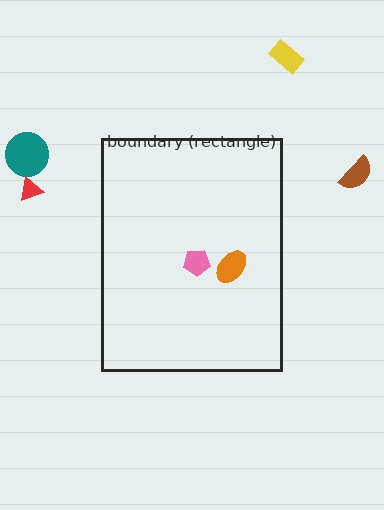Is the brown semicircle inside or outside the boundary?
Outside.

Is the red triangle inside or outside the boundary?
Outside.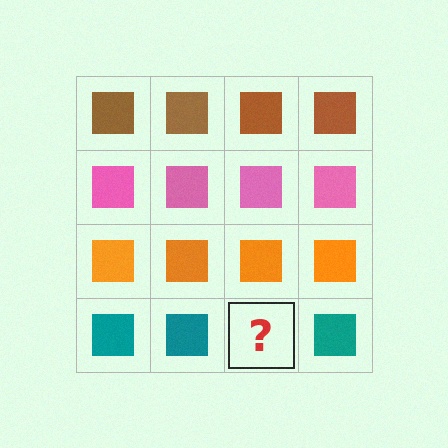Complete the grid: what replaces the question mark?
The question mark should be replaced with a teal square.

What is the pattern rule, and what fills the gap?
The rule is that each row has a consistent color. The gap should be filled with a teal square.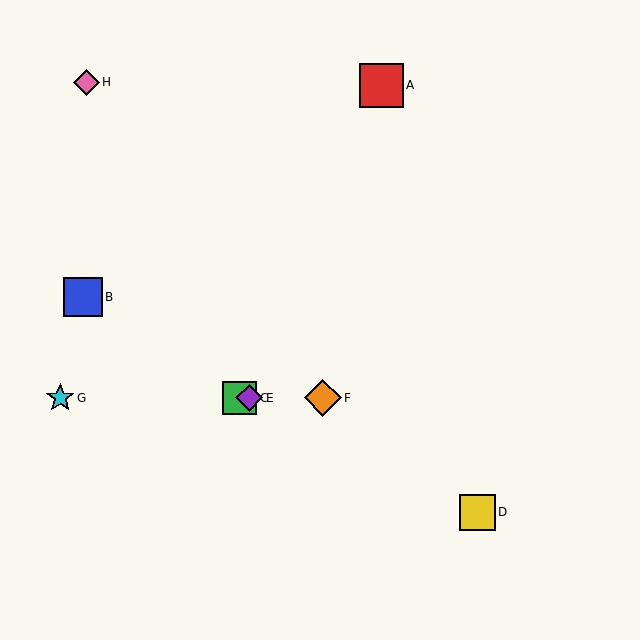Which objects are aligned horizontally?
Objects C, E, F, G are aligned horizontally.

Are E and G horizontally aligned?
Yes, both are at y≈398.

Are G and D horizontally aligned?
No, G is at y≈398 and D is at y≈512.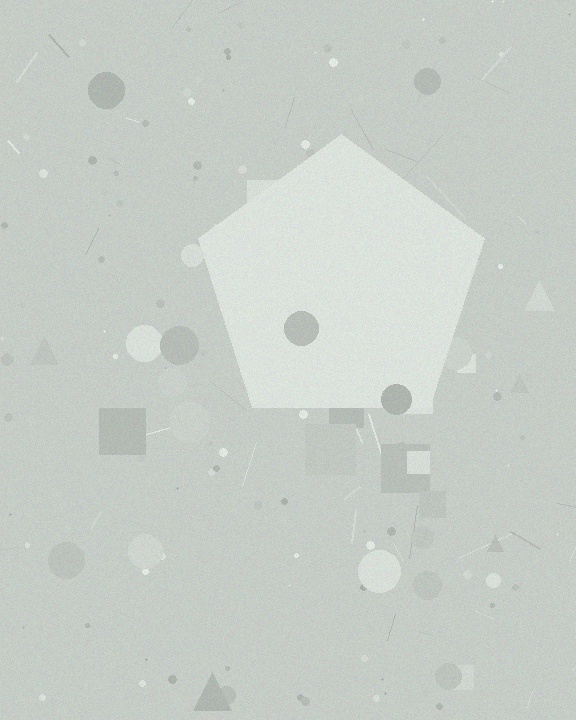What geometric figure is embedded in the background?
A pentagon is embedded in the background.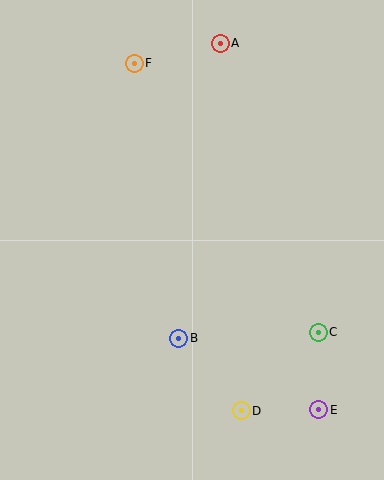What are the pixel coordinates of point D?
Point D is at (241, 411).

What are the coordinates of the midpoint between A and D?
The midpoint between A and D is at (231, 227).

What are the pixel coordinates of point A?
Point A is at (220, 43).